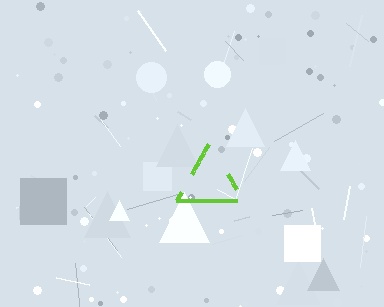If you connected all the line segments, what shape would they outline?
They would outline a triangle.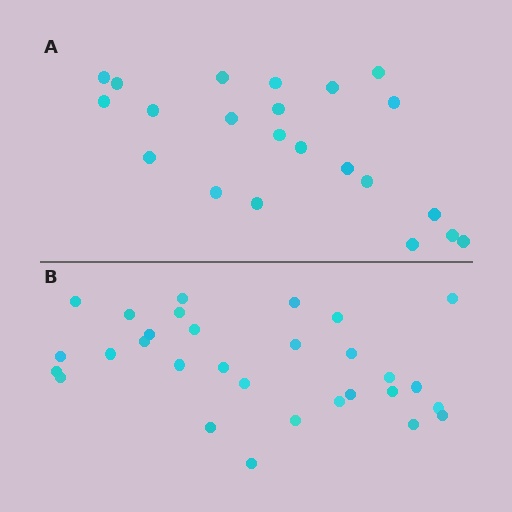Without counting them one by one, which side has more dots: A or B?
Region B (the bottom region) has more dots.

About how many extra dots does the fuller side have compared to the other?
Region B has roughly 8 or so more dots than region A.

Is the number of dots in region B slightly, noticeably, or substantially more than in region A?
Region B has noticeably more, but not dramatically so. The ratio is roughly 1.4 to 1.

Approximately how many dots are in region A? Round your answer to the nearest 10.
About 20 dots. (The exact count is 22, which rounds to 20.)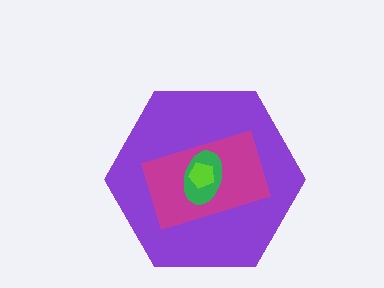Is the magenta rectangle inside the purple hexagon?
Yes.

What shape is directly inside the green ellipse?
The lime pentagon.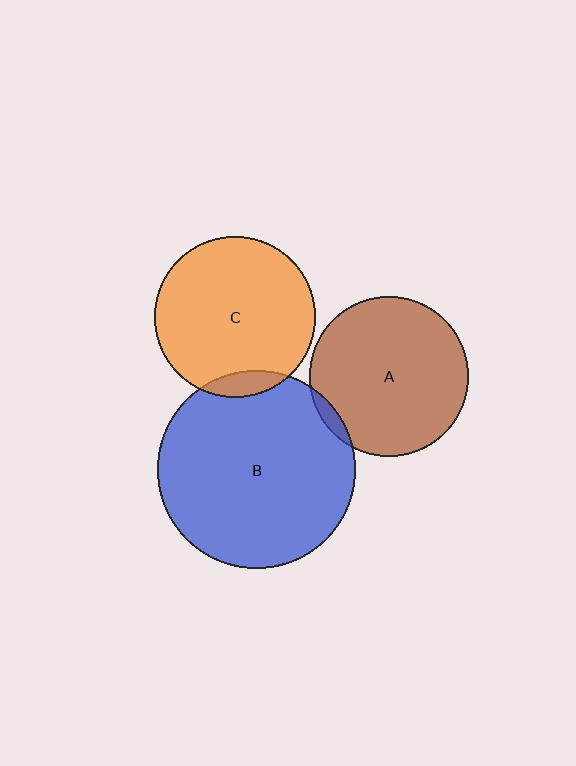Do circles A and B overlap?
Yes.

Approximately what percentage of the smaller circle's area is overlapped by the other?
Approximately 5%.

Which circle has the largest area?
Circle B (blue).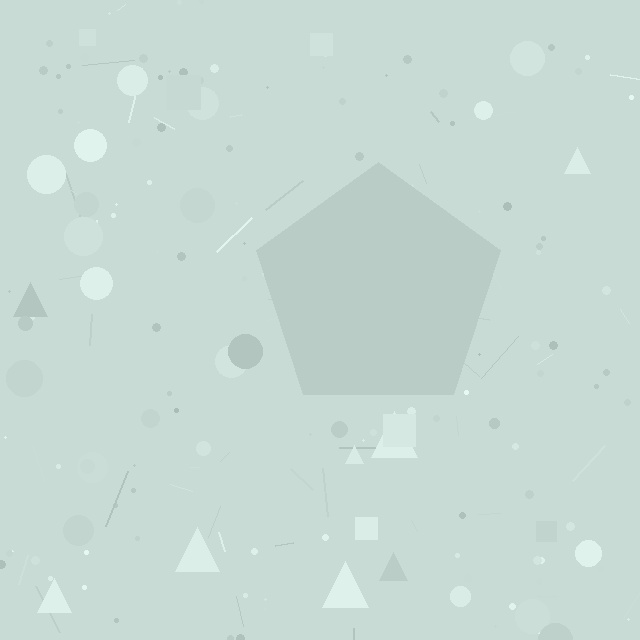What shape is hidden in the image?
A pentagon is hidden in the image.